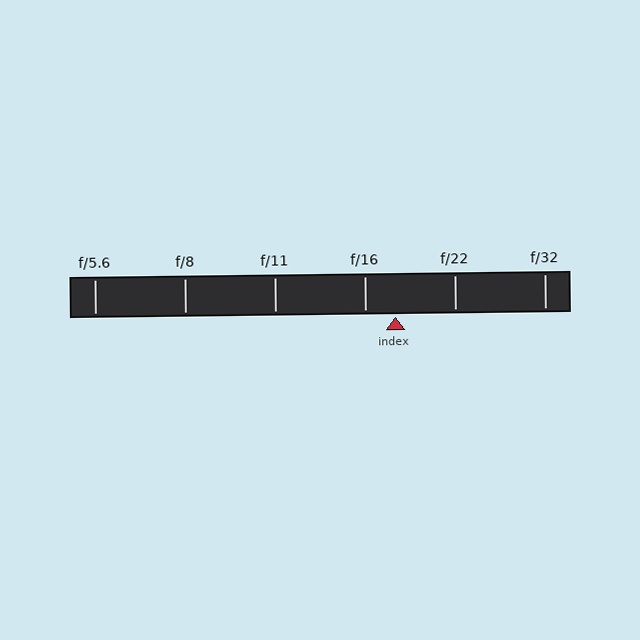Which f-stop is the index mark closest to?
The index mark is closest to f/16.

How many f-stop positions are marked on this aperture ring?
There are 6 f-stop positions marked.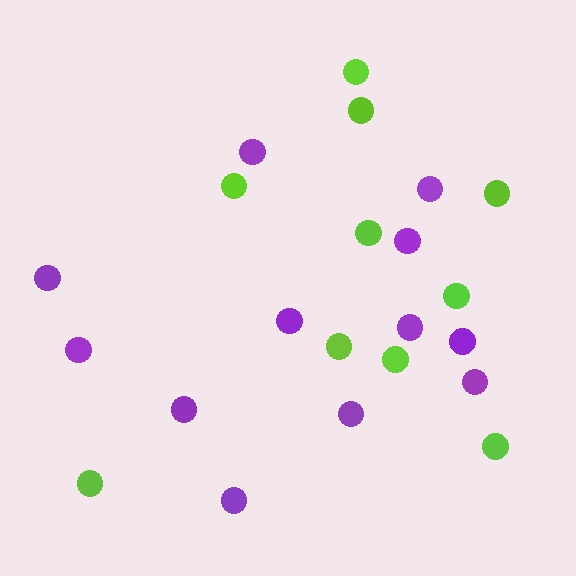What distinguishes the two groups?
There are 2 groups: one group of purple circles (12) and one group of lime circles (10).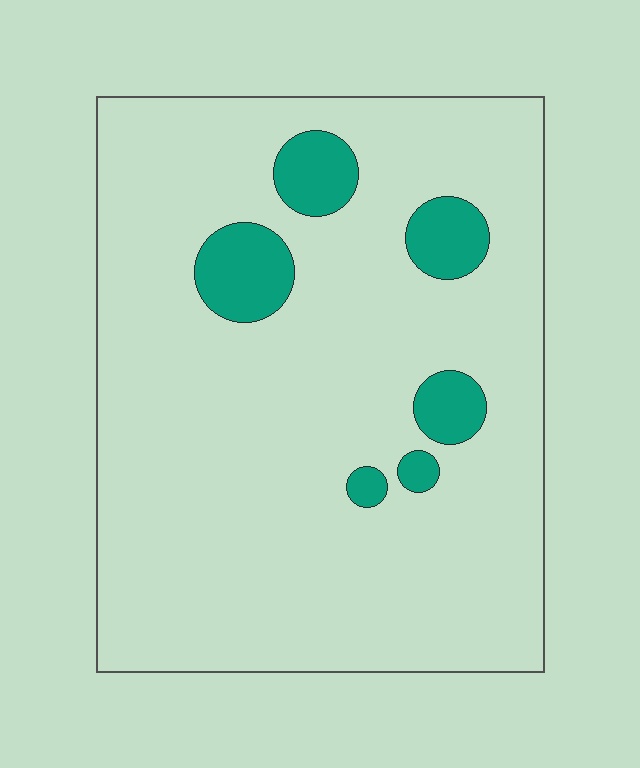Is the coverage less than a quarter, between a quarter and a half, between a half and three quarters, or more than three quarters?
Less than a quarter.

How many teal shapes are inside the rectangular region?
6.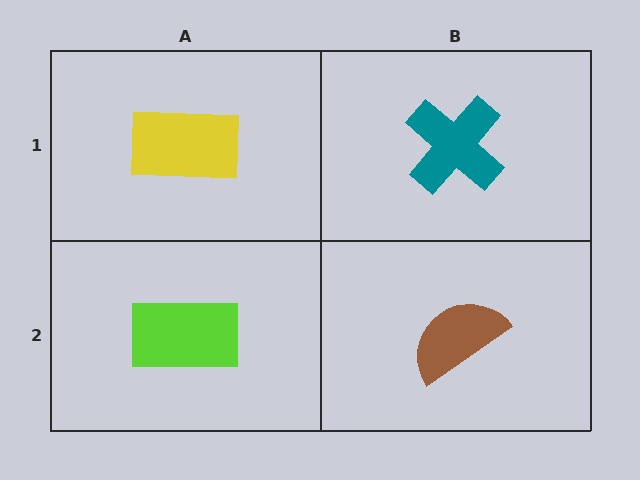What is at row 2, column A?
A lime rectangle.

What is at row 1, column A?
A yellow rectangle.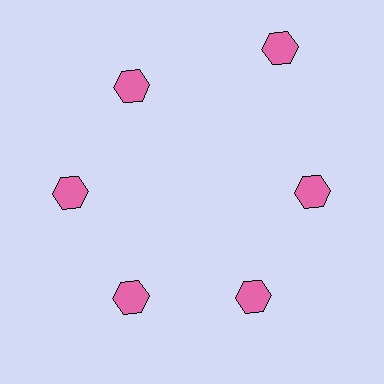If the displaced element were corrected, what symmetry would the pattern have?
It would have 6-fold rotational symmetry — the pattern would map onto itself every 60 degrees.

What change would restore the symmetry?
The symmetry would be restored by moving it inward, back onto the ring so that all 6 hexagons sit at equal angles and equal distance from the center.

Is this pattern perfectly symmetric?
No. The 6 pink hexagons are arranged in a ring, but one element near the 1 o'clock position is pushed outward from the center, breaking the 6-fold rotational symmetry.